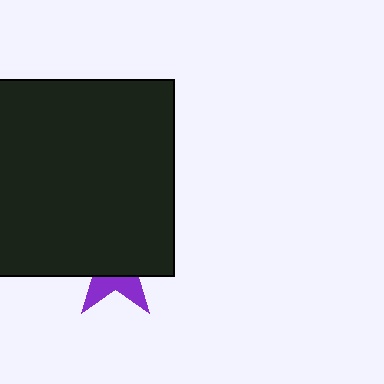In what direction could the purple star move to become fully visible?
The purple star could move down. That would shift it out from behind the black rectangle entirely.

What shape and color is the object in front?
The object in front is a black rectangle.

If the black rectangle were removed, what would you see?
You would see the complete purple star.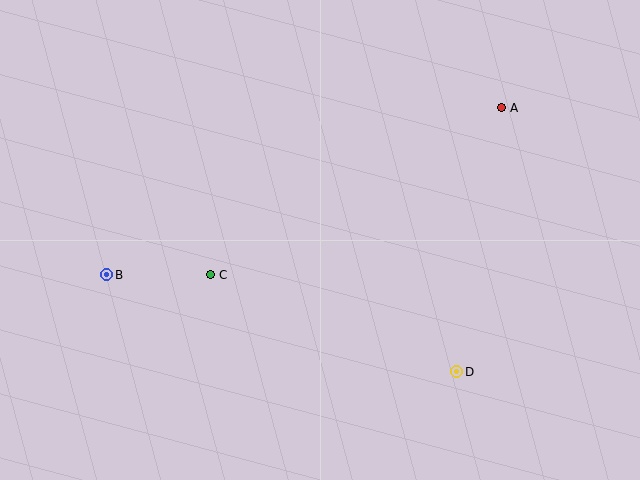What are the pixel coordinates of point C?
Point C is at (211, 275).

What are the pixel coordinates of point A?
Point A is at (502, 108).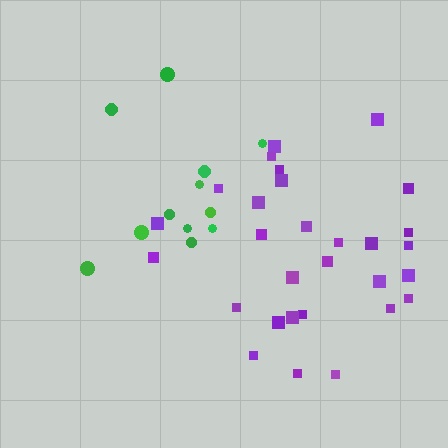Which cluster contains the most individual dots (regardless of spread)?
Purple (29).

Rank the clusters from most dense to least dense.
purple, green.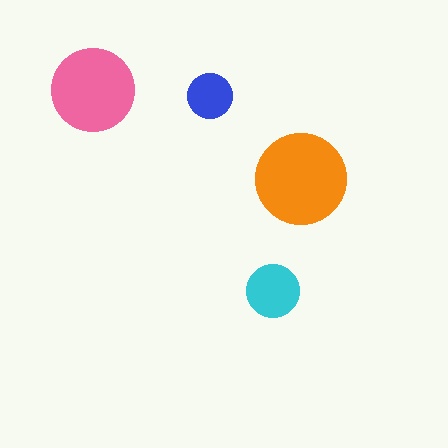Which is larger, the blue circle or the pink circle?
The pink one.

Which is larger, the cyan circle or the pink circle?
The pink one.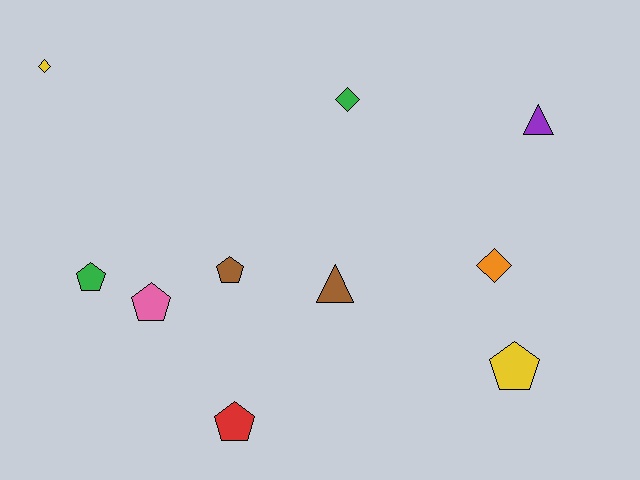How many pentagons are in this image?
There are 5 pentagons.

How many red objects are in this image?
There is 1 red object.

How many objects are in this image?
There are 10 objects.